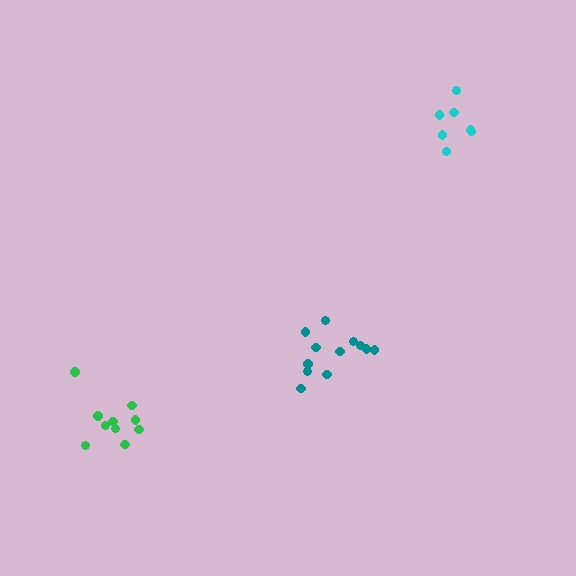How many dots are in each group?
Group 1: 12 dots, Group 2: 7 dots, Group 3: 10 dots (29 total).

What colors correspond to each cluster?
The clusters are colored: teal, cyan, green.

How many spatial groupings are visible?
There are 3 spatial groupings.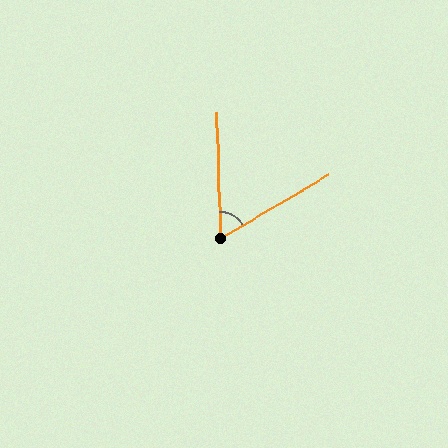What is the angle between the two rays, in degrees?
Approximately 61 degrees.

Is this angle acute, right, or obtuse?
It is acute.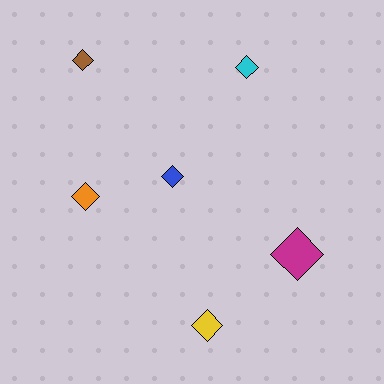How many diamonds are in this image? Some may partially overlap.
There are 6 diamonds.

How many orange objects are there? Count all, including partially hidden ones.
There is 1 orange object.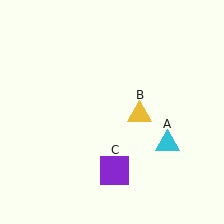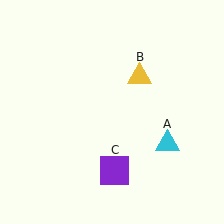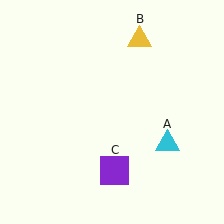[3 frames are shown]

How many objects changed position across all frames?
1 object changed position: yellow triangle (object B).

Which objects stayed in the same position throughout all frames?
Cyan triangle (object A) and purple square (object C) remained stationary.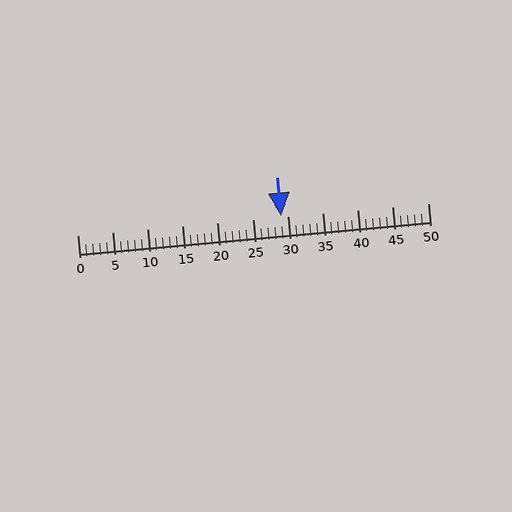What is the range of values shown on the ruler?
The ruler shows values from 0 to 50.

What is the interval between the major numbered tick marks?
The major tick marks are spaced 5 units apart.